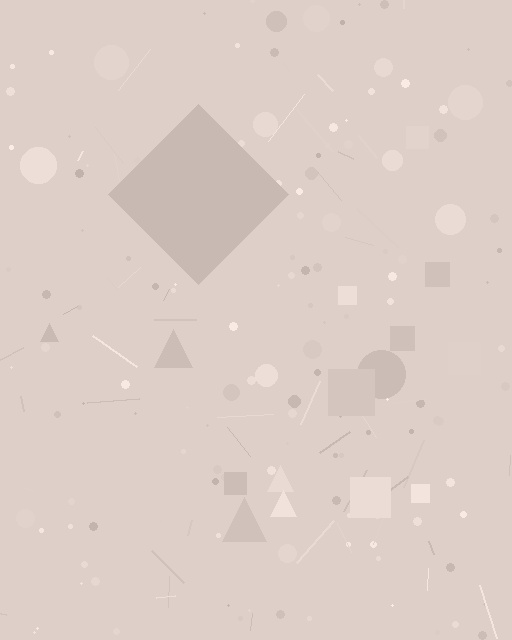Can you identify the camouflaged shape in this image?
The camouflaged shape is a diamond.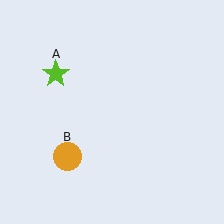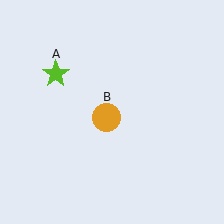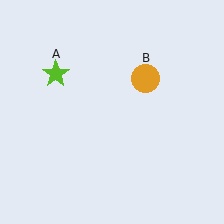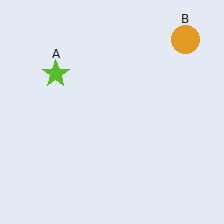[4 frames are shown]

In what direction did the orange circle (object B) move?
The orange circle (object B) moved up and to the right.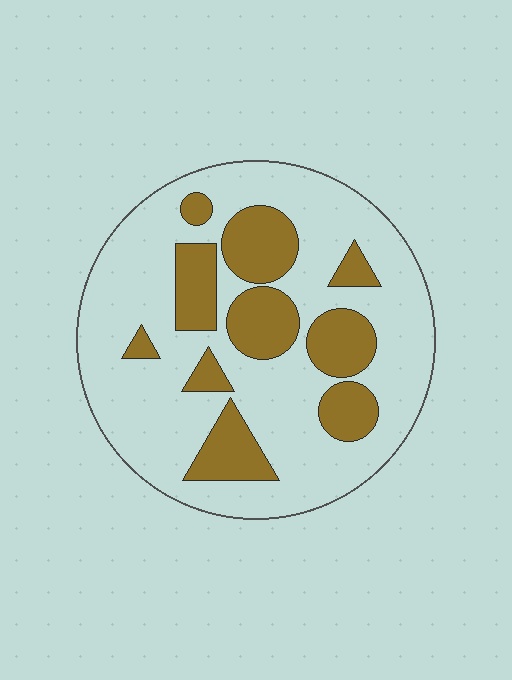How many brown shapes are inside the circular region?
10.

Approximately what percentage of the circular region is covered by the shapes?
Approximately 30%.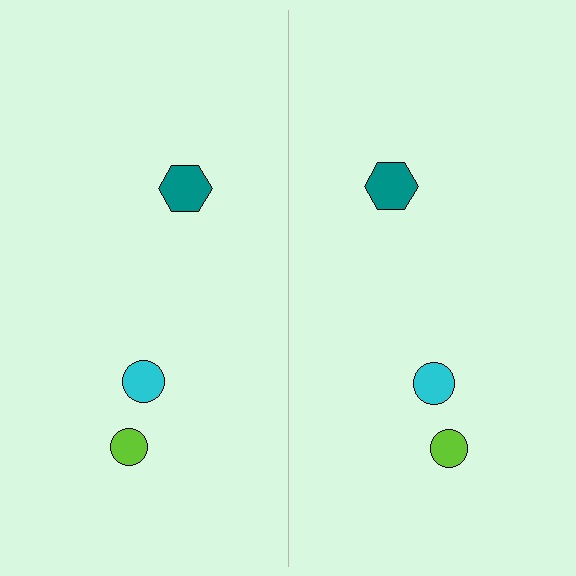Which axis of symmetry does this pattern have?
The pattern has a vertical axis of symmetry running through the center of the image.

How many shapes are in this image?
There are 6 shapes in this image.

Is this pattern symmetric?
Yes, this pattern has bilateral (reflection) symmetry.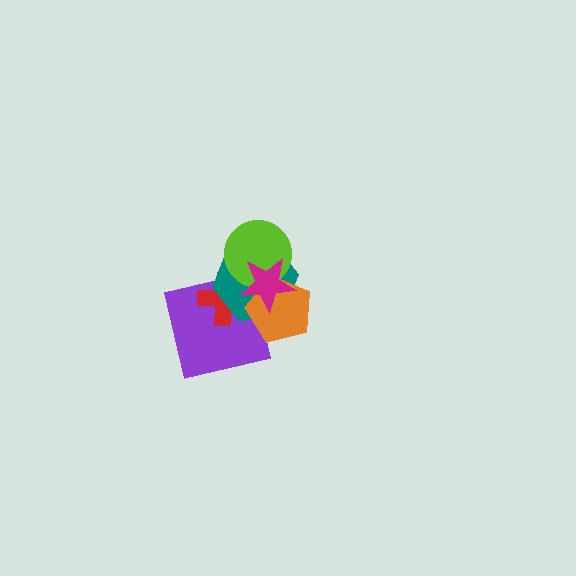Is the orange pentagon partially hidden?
Yes, it is partially covered by another shape.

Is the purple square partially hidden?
Yes, it is partially covered by another shape.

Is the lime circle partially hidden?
Yes, it is partially covered by another shape.